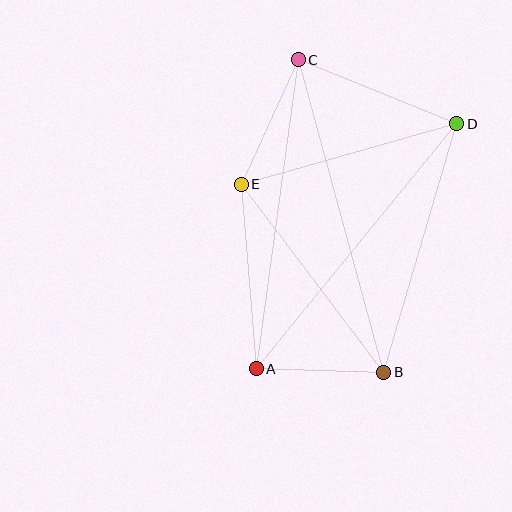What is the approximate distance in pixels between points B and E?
The distance between B and E is approximately 236 pixels.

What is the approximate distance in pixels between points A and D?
The distance between A and D is approximately 316 pixels.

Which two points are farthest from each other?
Points B and C are farthest from each other.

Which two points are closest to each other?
Points A and B are closest to each other.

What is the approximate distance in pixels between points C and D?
The distance between C and D is approximately 171 pixels.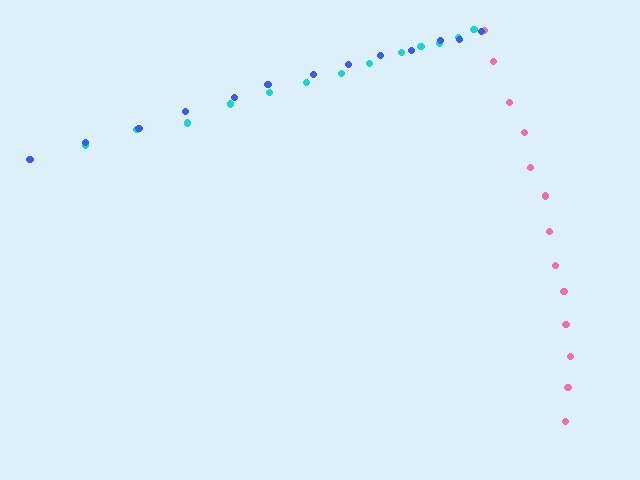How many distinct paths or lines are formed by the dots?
There are 3 distinct paths.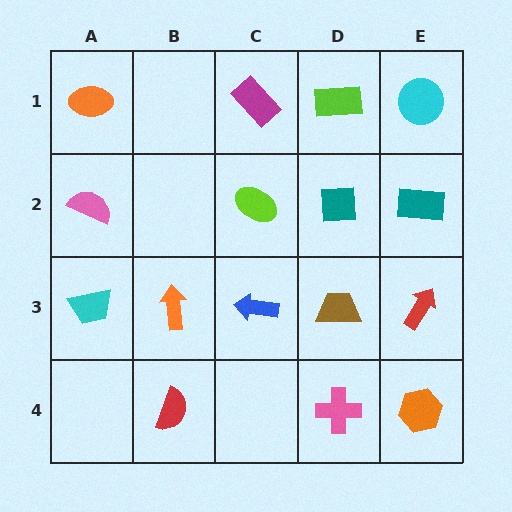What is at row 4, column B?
A red semicircle.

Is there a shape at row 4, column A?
No, that cell is empty.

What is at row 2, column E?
A teal rectangle.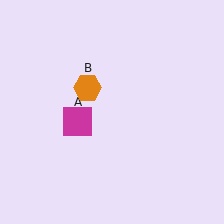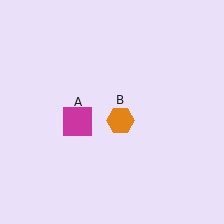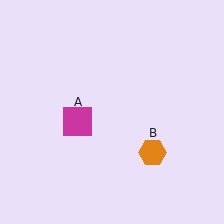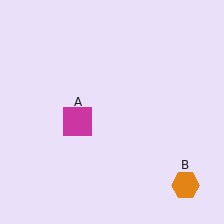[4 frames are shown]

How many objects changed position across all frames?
1 object changed position: orange hexagon (object B).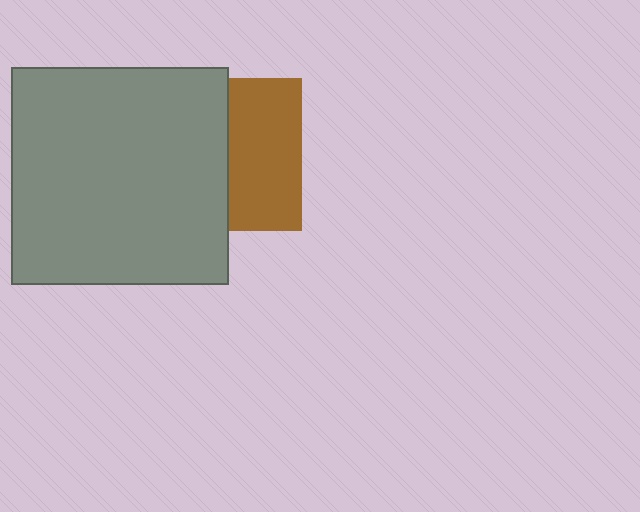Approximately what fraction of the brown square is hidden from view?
Roughly 53% of the brown square is hidden behind the gray square.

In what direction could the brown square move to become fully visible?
The brown square could move right. That would shift it out from behind the gray square entirely.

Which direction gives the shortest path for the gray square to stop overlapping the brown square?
Moving left gives the shortest separation.